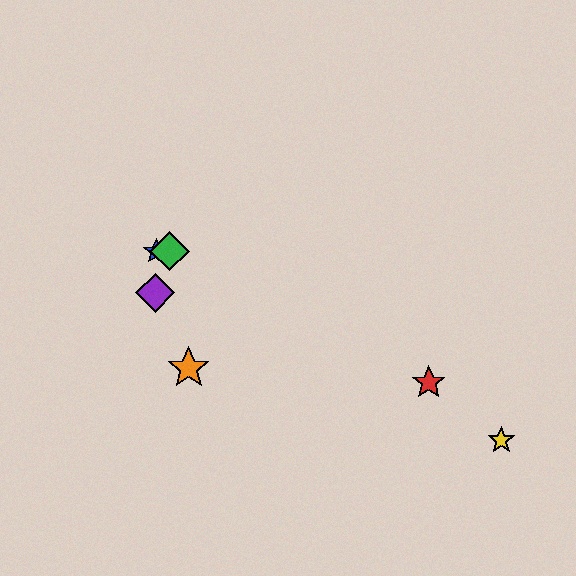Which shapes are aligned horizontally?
The blue star, the green diamond are aligned horizontally.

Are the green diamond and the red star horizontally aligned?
No, the green diamond is at y≈251 and the red star is at y≈382.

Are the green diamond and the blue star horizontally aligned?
Yes, both are at y≈251.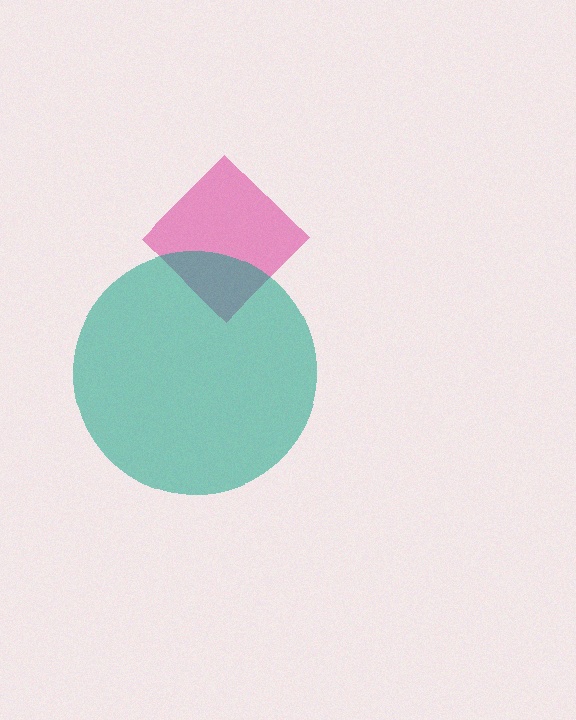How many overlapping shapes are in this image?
There are 2 overlapping shapes in the image.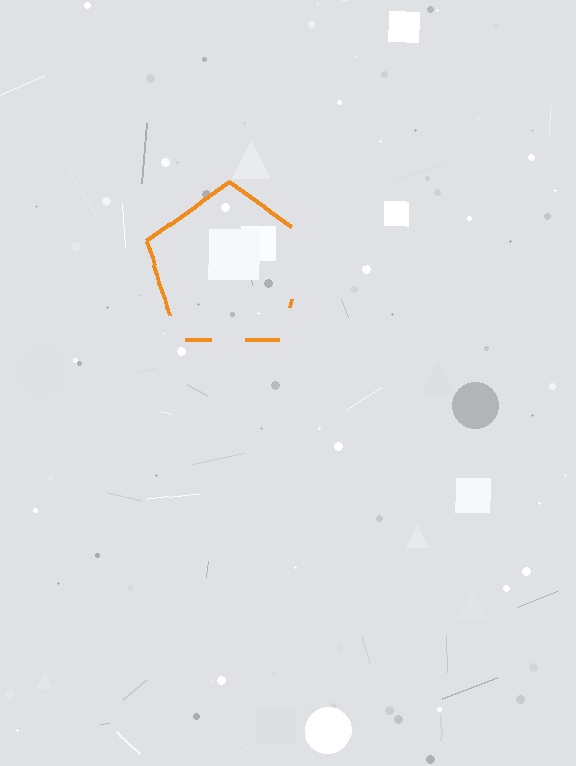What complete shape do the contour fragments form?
The contour fragments form a pentagon.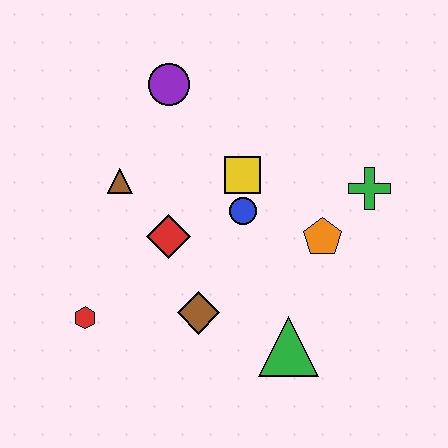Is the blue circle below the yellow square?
Yes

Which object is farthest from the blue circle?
The red hexagon is farthest from the blue circle.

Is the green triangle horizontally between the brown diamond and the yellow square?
No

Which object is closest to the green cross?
The orange pentagon is closest to the green cross.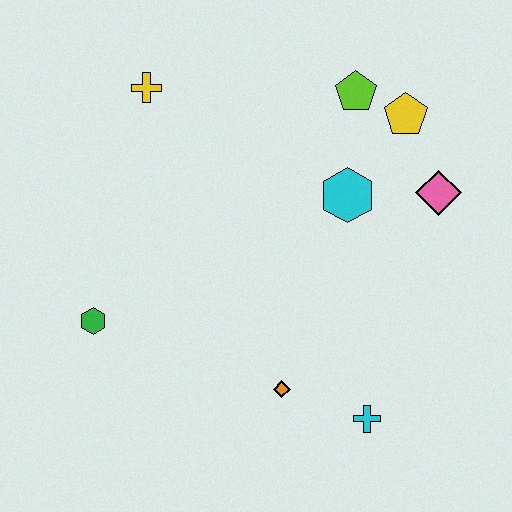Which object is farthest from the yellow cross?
The cyan cross is farthest from the yellow cross.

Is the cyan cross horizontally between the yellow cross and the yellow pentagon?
Yes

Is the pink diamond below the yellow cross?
Yes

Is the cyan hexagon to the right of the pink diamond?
No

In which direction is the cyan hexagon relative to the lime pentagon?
The cyan hexagon is below the lime pentagon.